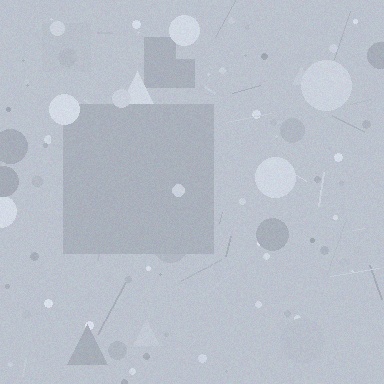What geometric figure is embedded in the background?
A square is embedded in the background.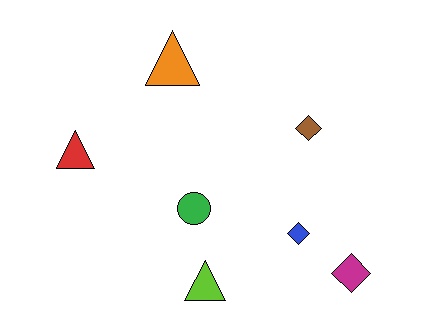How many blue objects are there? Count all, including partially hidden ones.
There is 1 blue object.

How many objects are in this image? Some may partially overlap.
There are 7 objects.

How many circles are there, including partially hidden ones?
There is 1 circle.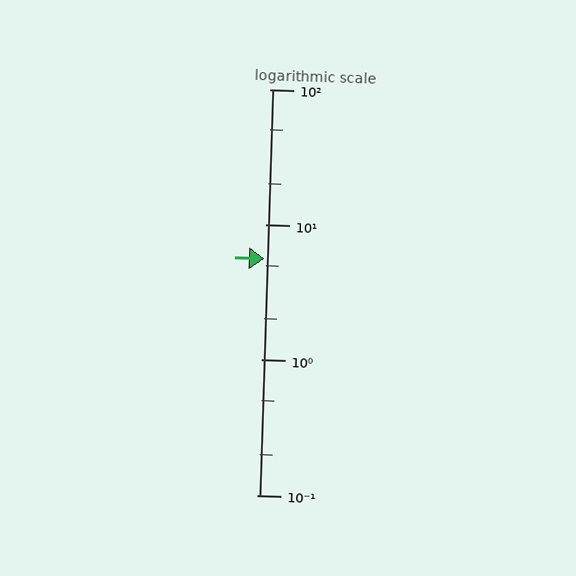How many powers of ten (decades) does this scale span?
The scale spans 3 decades, from 0.1 to 100.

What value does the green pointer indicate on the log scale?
The pointer indicates approximately 5.6.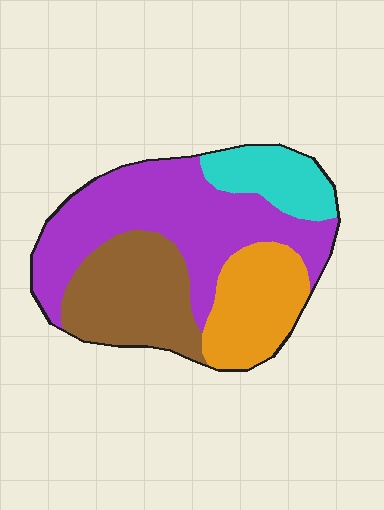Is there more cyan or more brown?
Brown.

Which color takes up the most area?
Purple, at roughly 40%.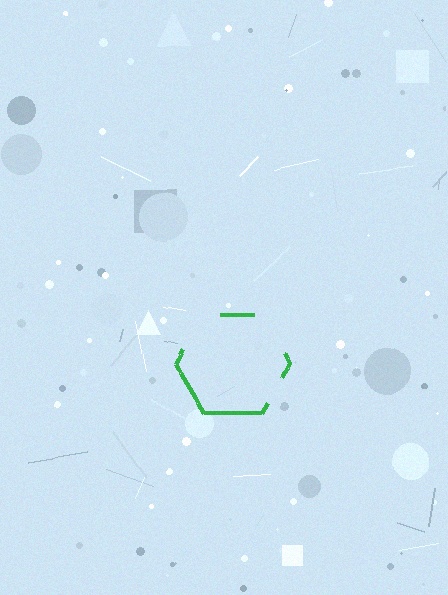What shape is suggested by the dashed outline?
The dashed outline suggests a hexagon.